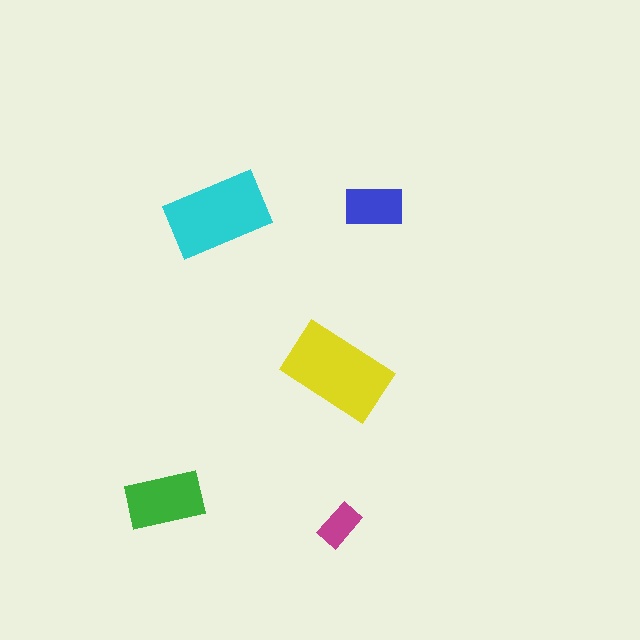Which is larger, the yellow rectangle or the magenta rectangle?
The yellow one.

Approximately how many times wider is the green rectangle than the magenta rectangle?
About 2 times wider.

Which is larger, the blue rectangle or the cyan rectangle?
The cyan one.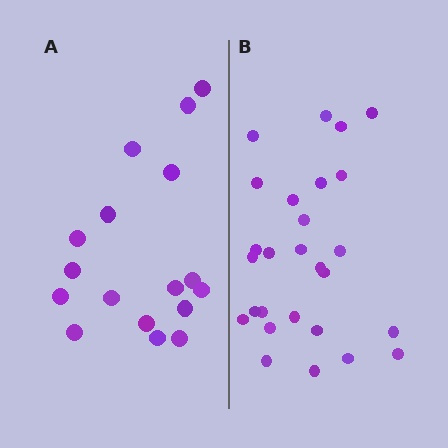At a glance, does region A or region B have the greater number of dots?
Region B (the right region) has more dots.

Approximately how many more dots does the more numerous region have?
Region B has roughly 10 or so more dots than region A.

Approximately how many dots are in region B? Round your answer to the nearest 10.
About 30 dots. (The exact count is 27, which rounds to 30.)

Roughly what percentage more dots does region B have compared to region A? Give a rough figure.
About 60% more.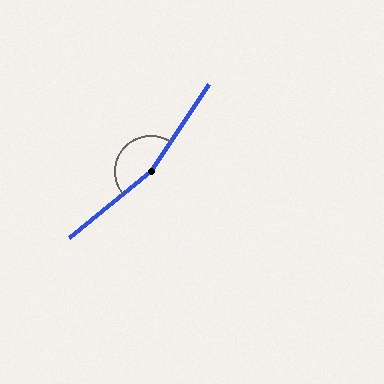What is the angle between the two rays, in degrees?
Approximately 163 degrees.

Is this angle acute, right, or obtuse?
It is obtuse.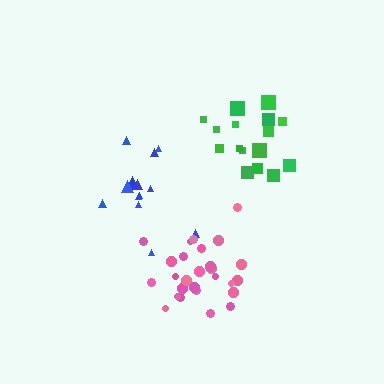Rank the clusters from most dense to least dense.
pink, green, blue.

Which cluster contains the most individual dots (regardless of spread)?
Pink (27).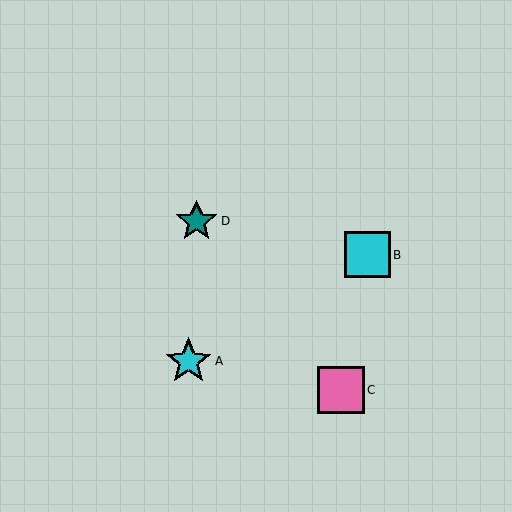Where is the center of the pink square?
The center of the pink square is at (341, 390).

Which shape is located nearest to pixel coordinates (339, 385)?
The pink square (labeled C) at (341, 390) is nearest to that location.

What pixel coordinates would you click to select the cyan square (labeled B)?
Click at (367, 255) to select the cyan square B.